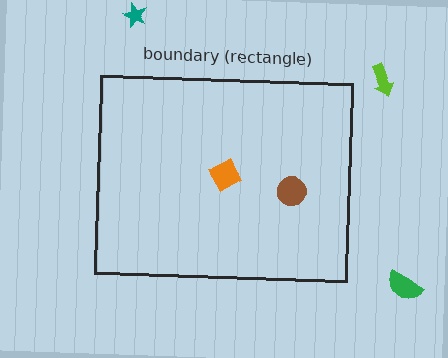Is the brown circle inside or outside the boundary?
Inside.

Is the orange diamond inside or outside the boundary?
Inside.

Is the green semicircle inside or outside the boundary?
Outside.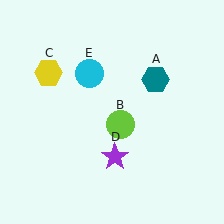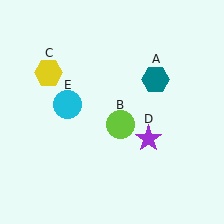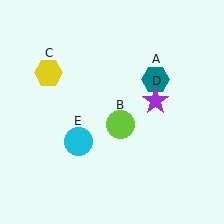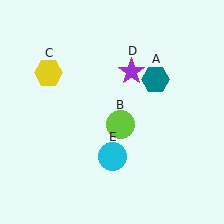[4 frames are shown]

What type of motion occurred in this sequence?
The purple star (object D), cyan circle (object E) rotated counterclockwise around the center of the scene.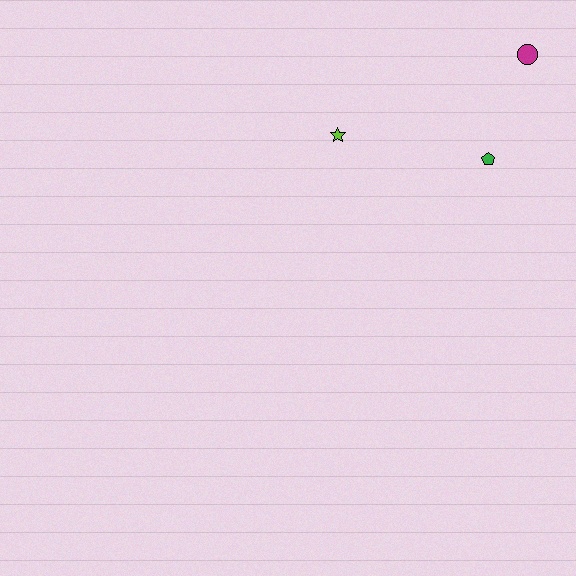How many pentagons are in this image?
There is 1 pentagon.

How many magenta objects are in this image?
There is 1 magenta object.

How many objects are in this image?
There are 3 objects.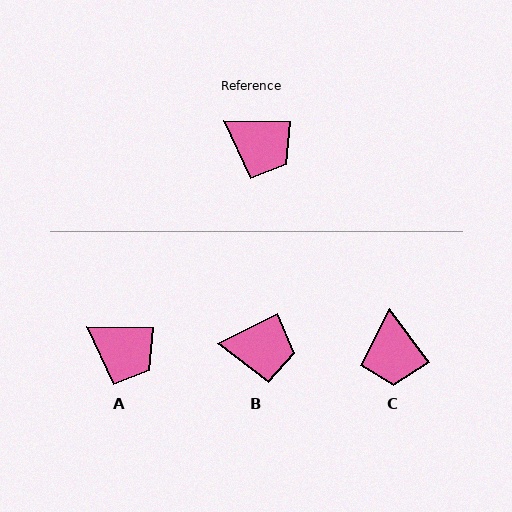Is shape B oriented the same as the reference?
No, it is off by about 28 degrees.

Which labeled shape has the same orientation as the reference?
A.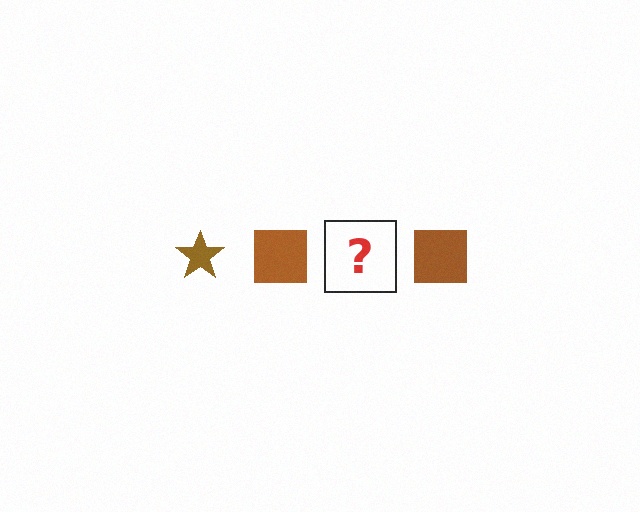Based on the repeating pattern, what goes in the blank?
The blank should be a brown star.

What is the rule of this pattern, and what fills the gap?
The rule is that the pattern cycles through star, square shapes in brown. The gap should be filled with a brown star.